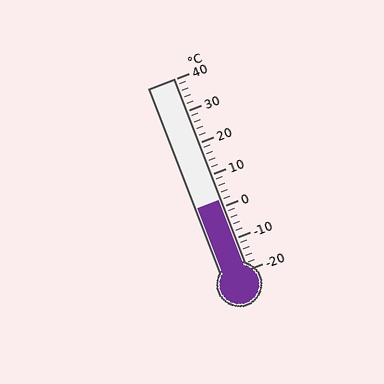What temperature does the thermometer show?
The thermometer shows approximately 2°C.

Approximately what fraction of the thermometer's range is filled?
The thermometer is filled to approximately 35% of its range.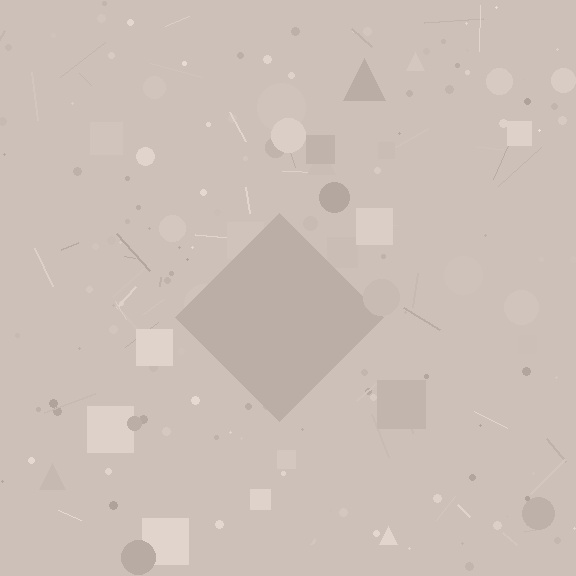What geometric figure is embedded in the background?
A diamond is embedded in the background.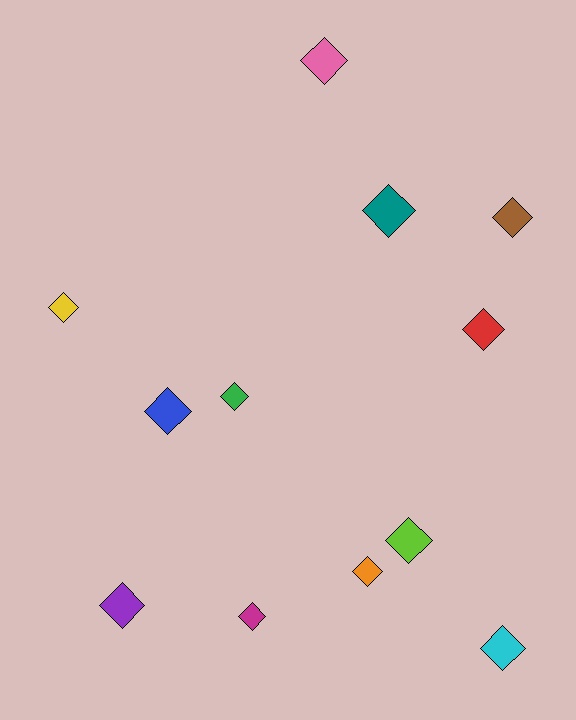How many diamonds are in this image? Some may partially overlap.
There are 12 diamonds.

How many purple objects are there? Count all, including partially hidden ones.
There is 1 purple object.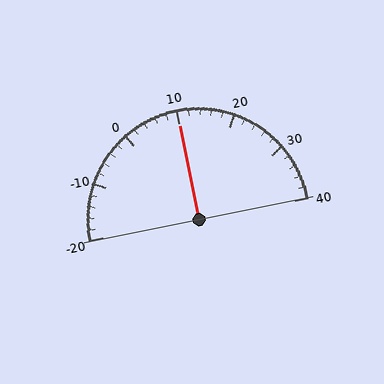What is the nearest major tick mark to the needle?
The nearest major tick mark is 10.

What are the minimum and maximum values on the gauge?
The gauge ranges from -20 to 40.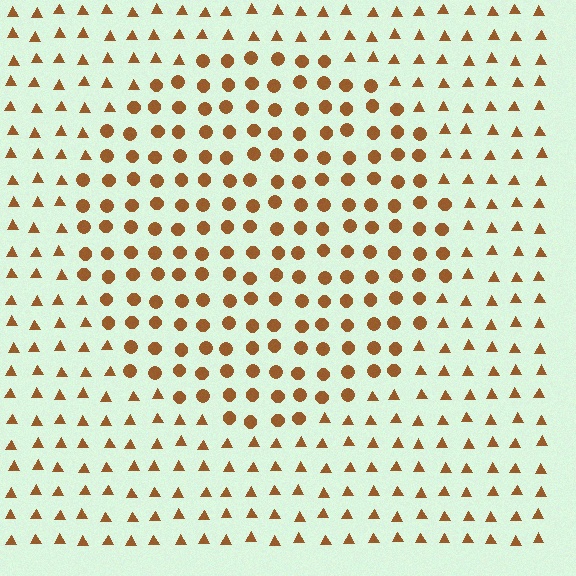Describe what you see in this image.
The image is filled with small brown elements arranged in a uniform grid. A circle-shaped region contains circles, while the surrounding area contains triangles. The boundary is defined purely by the change in element shape.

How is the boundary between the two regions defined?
The boundary is defined by a change in element shape: circles inside vs. triangles outside. All elements share the same color and spacing.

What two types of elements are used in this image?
The image uses circles inside the circle region and triangles outside it.